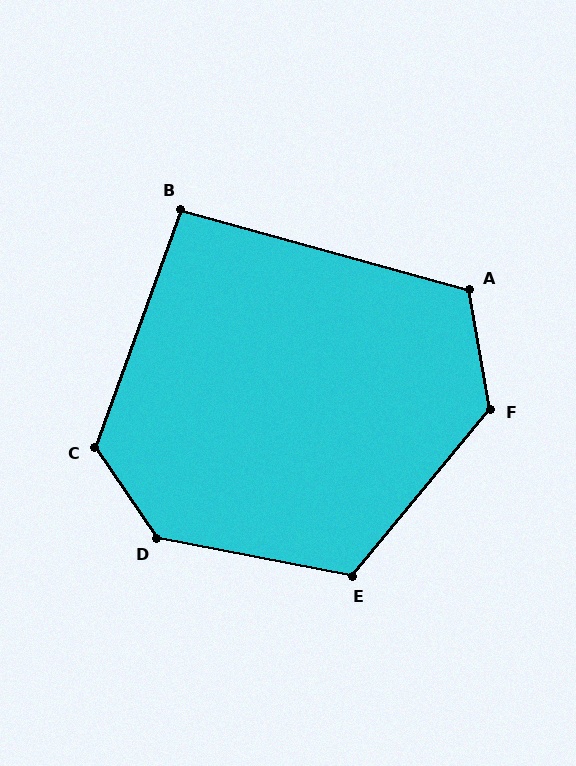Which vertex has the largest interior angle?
D, at approximately 135 degrees.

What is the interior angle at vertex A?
Approximately 115 degrees (obtuse).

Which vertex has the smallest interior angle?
B, at approximately 95 degrees.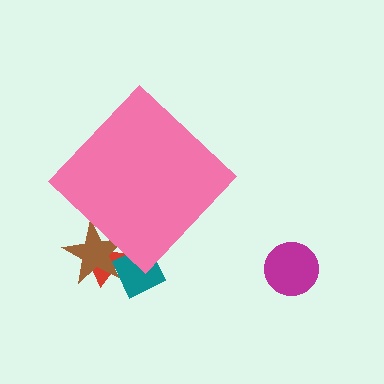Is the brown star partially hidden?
Yes, the brown star is partially hidden behind the pink diamond.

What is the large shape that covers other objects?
A pink diamond.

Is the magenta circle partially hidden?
No, the magenta circle is fully visible.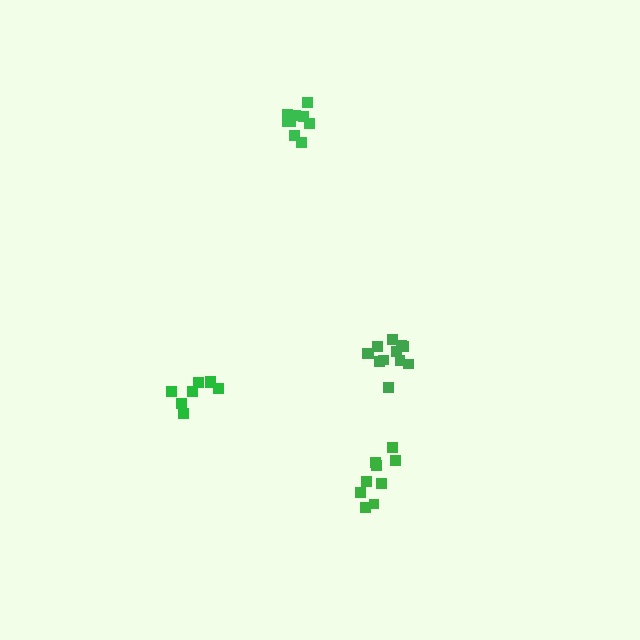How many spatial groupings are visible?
There are 4 spatial groupings.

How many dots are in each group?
Group 1: 8 dots, Group 2: 9 dots, Group 3: 12 dots, Group 4: 9 dots (38 total).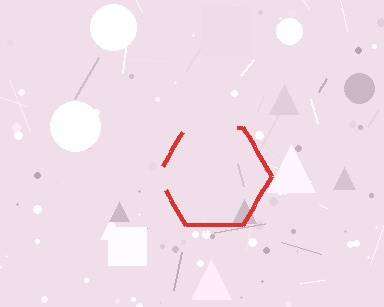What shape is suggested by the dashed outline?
The dashed outline suggests a hexagon.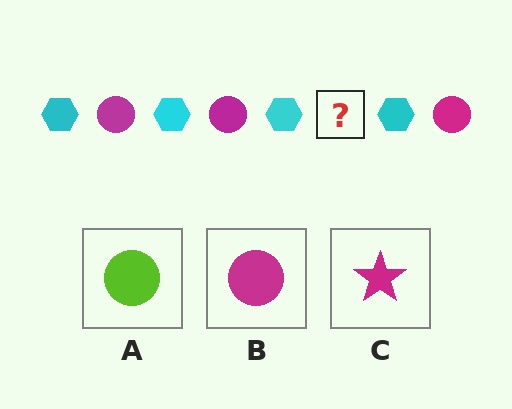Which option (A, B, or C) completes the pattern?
B.